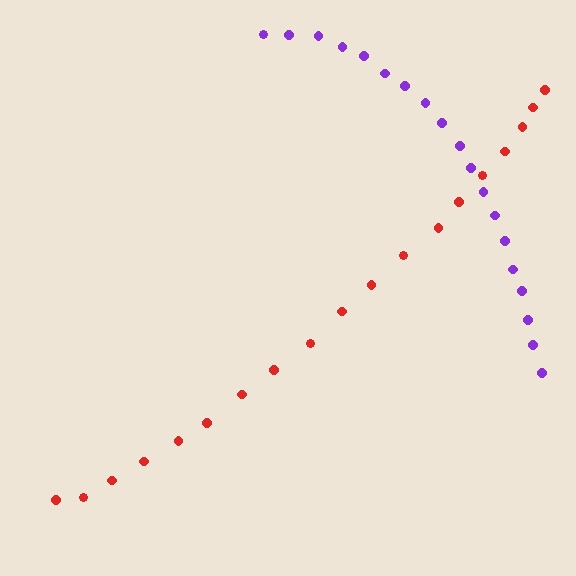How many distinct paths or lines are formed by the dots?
There are 2 distinct paths.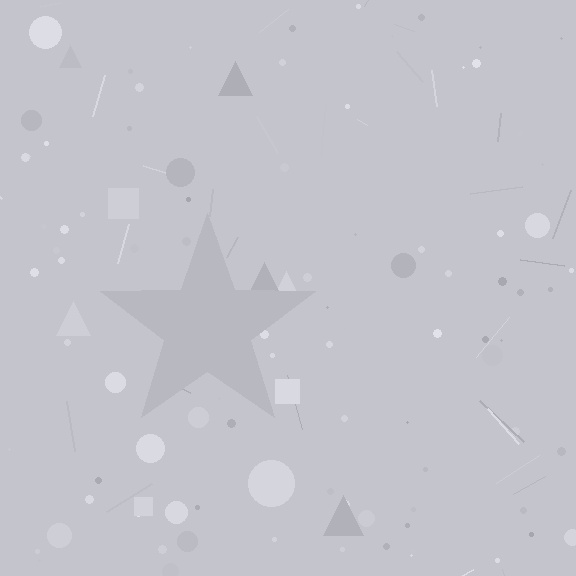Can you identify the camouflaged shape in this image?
The camouflaged shape is a star.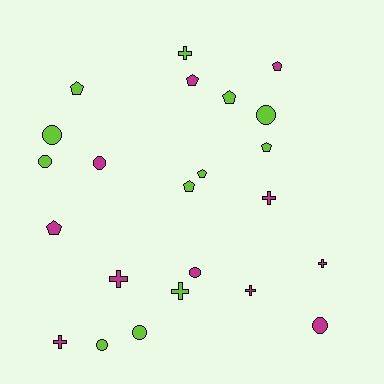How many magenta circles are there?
There are 3 magenta circles.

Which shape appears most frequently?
Pentagon, with 8 objects.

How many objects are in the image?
There are 23 objects.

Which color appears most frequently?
Lime, with 12 objects.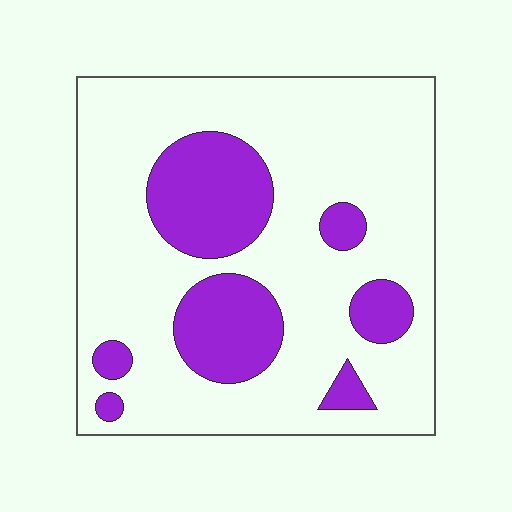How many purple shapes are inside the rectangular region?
7.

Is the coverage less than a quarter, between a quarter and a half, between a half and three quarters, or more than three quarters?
Less than a quarter.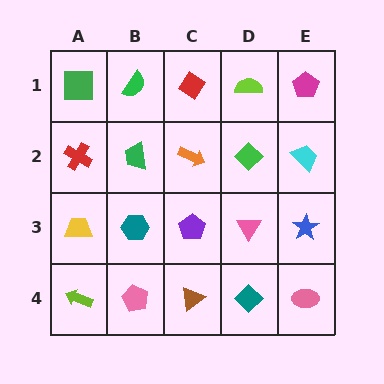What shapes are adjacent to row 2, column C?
A red diamond (row 1, column C), a purple pentagon (row 3, column C), a green trapezoid (row 2, column B), a green diamond (row 2, column D).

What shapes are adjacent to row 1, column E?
A cyan trapezoid (row 2, column E), a lime semicircle (row 1, column D).